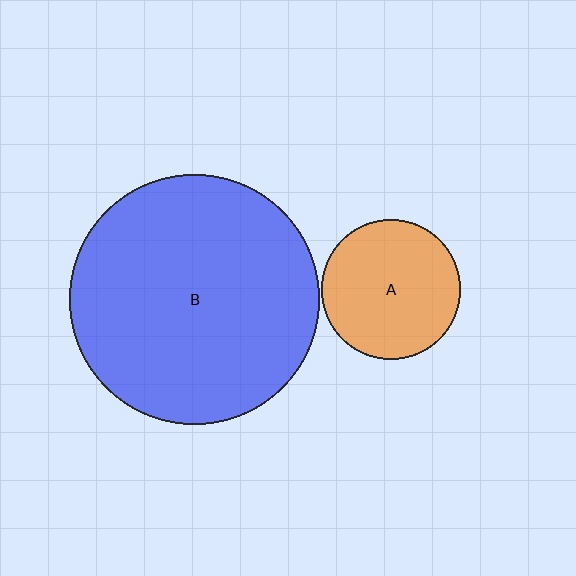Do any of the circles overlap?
No, none of the circles overlap.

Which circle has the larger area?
Circle B (blue).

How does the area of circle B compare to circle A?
Approximately 3.2 times.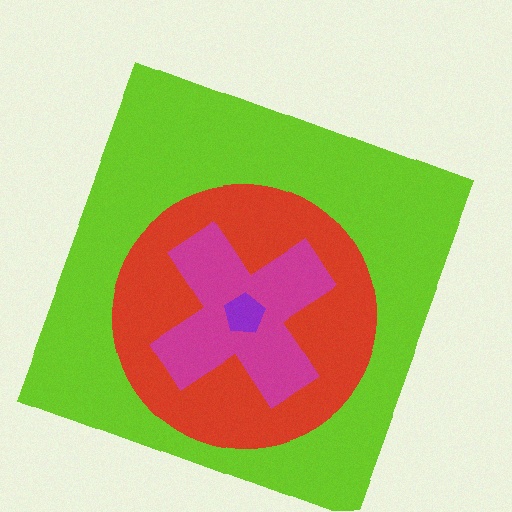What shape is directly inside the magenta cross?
The purple pentagon.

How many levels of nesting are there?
4.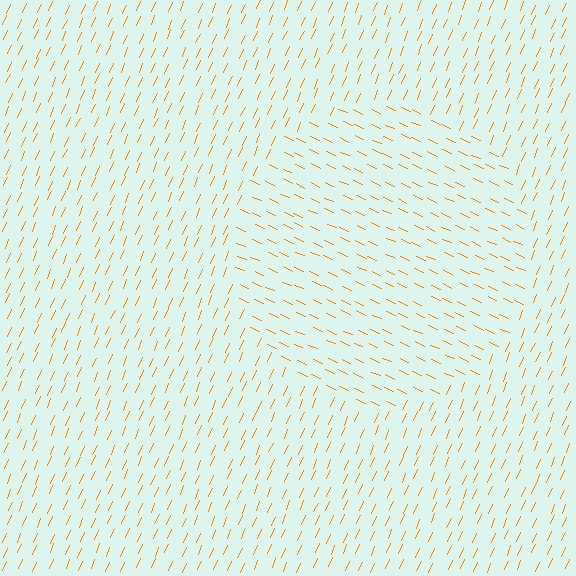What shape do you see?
I see a circle.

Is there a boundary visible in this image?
Yes, there is a texture boundary formed by a change in line orientation.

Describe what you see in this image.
The image is filled with small orange line segments. A circle region in the image has lines oriented differently from the surrounding lines, creating a visible texture boundary.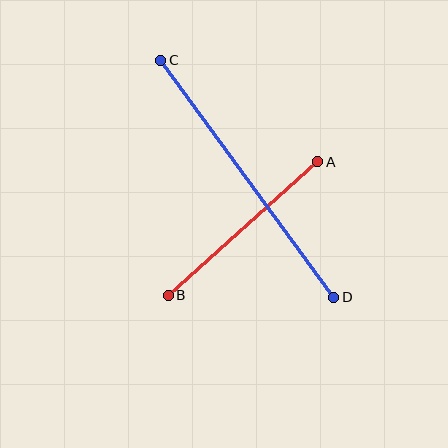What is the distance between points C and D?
The distance is approximately 293 pixels.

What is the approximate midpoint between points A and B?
The midpoint is at approximately (243, 229) pixels.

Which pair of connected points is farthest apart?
Points C and D are farthest apart.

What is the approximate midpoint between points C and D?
The midpoint is at approximately (247, 179) pixels.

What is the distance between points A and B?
The distance is approximately 200 pixels.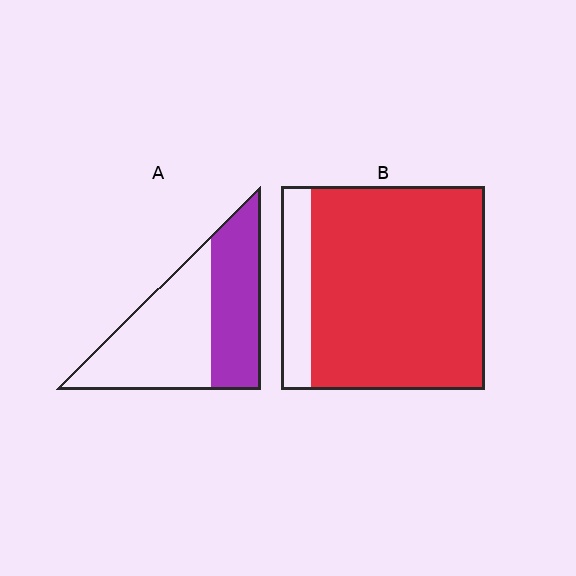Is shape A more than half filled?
No.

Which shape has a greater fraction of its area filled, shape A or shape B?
Shape B.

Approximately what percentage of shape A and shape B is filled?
A is approximately 45% and B is approximately 85%.